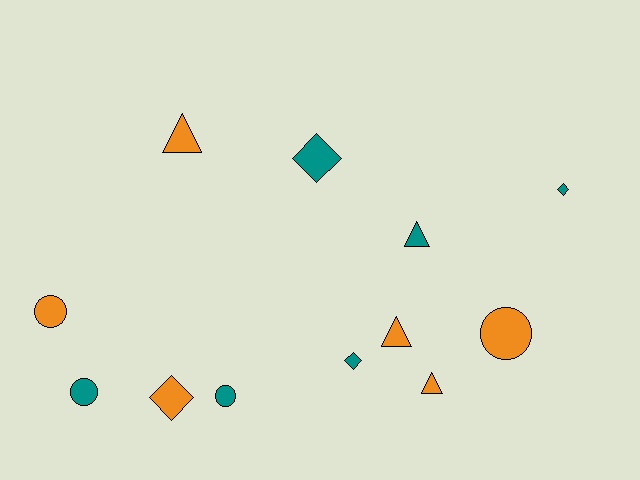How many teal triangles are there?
There is 1 teal triangle.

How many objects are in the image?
There are 12 objects.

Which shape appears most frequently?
Circle, with 4 objects.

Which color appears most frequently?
Orange, with 6 objects.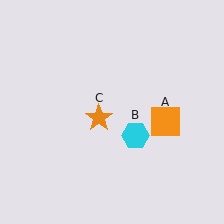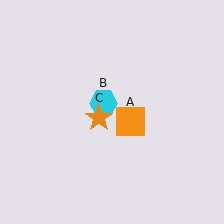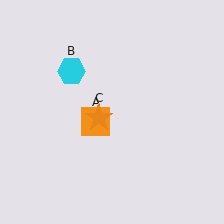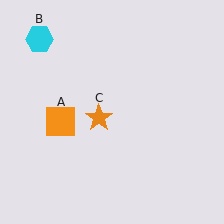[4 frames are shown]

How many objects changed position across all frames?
2 objects changed position: orange square (object A), cyan hexagon (object B).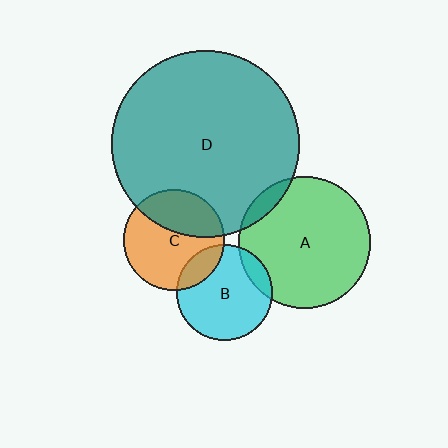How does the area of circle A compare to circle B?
Approximately 1.9 times.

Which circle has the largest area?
Circle D (teal).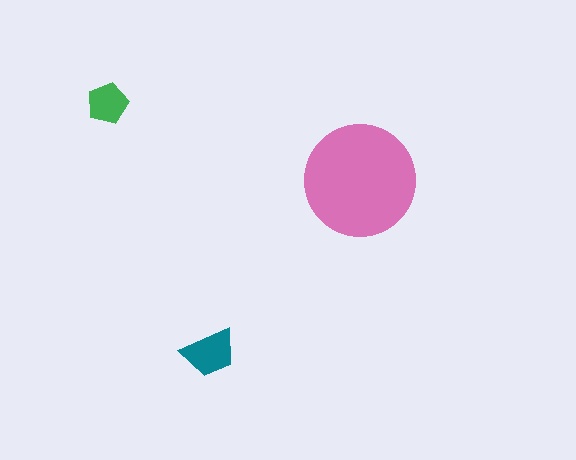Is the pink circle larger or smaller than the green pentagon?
Larger.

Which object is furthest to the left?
The green pentagon is leftmost.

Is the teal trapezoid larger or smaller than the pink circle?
Smaller.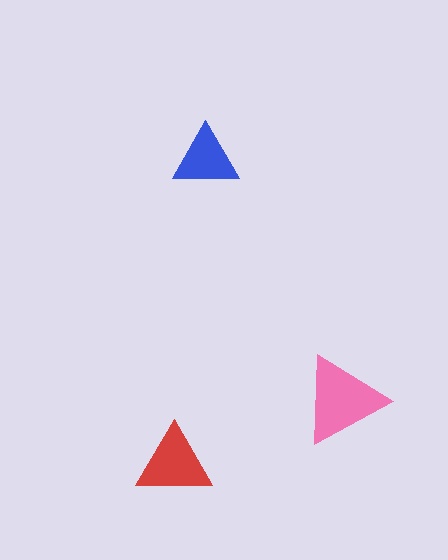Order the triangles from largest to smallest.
the pink one, the red one, the blue one.